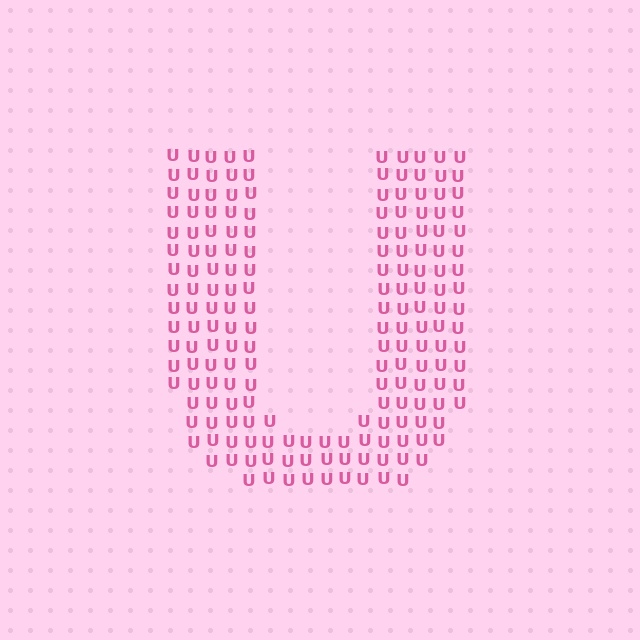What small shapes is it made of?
It is made of small letter U's.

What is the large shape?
The large shape is the letter U.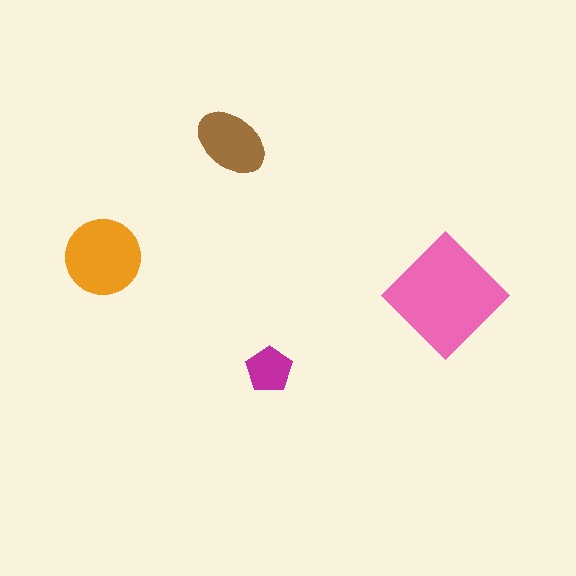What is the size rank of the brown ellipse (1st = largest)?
3rd.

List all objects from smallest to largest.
The magenta pentagon, the brown ellipse, the orange circle, the pink diamond.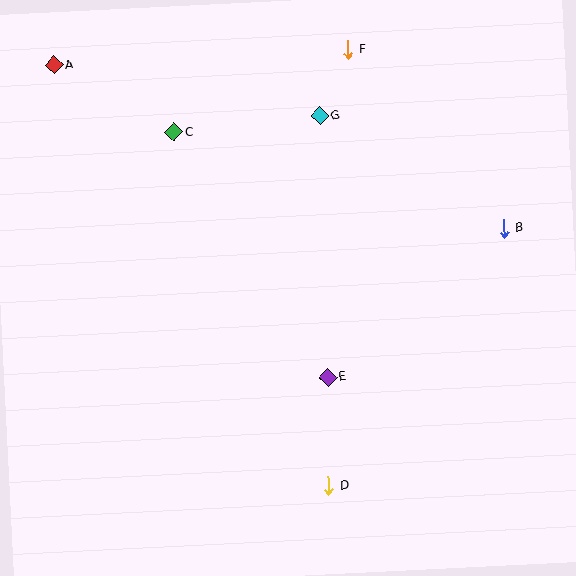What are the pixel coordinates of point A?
Point A is at (54, 65).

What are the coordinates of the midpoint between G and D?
The midpoint between G and D is at (324, 301).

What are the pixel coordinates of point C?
Point C is at (174, 132).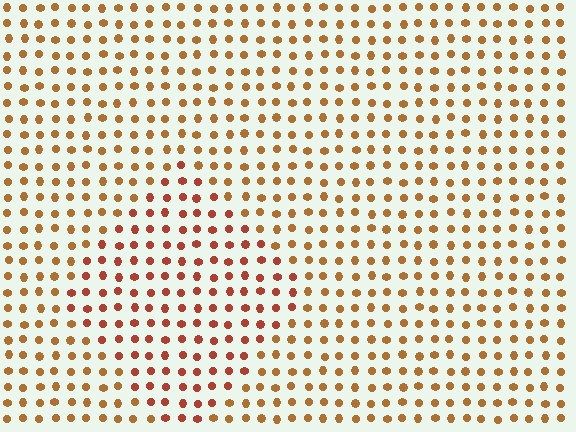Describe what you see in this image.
The image is filled with small brown elements in a uniform arrangement. A diamond-shaped region is visible where the elements are tinted to a slightly different hue, forming a subtle color boundary.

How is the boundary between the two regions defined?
The boundary is defined purely by a slight shift in hue (about 25 degrees). Spacing, size, and orientation are identical on both sides.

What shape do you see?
I see a diamond.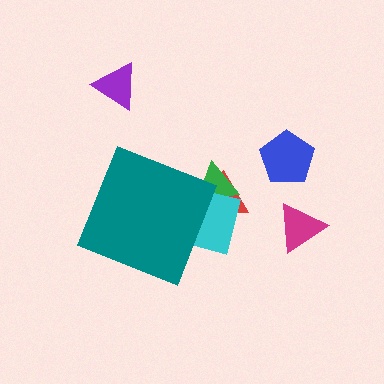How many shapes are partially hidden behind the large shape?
3 shapes are partially hidden.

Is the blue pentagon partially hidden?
No, the blue pentagon is fully visible.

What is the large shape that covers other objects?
A teal diamond.